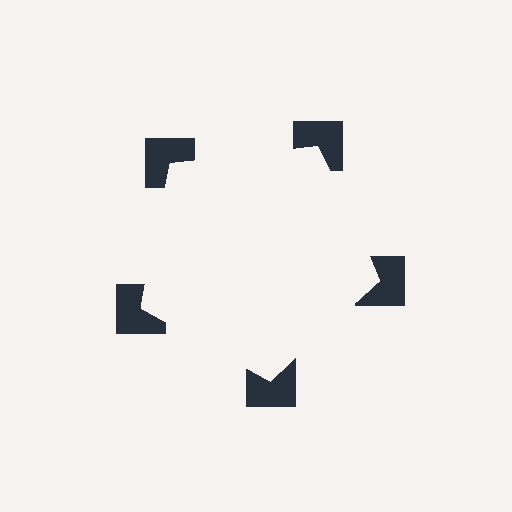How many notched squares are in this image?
There are 5 — one at each vertex of the illusory pentagon.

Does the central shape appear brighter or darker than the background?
It typically appears slightly brighter than the background, even though no actual brightness change is drawn.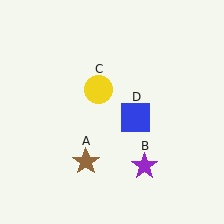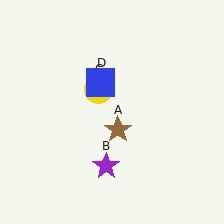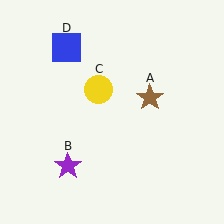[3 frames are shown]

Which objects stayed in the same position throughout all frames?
Yellow circle (object C) remained stationary.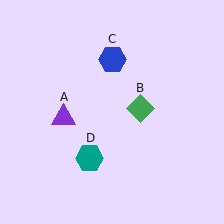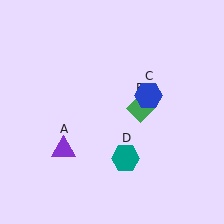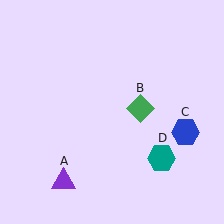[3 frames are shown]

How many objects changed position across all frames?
3 objects changed position: purple triangle (object A), blue hexagon (object C), teal hexagon (object D).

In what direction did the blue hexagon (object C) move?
The blue hexagon (object C) moved down and to the right.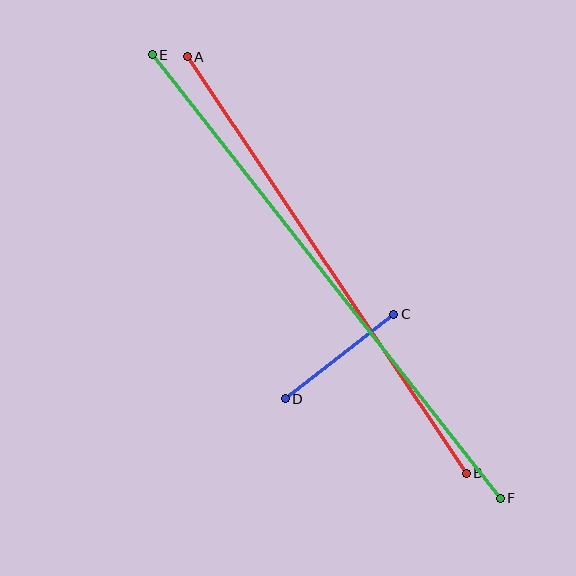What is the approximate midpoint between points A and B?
The midpoint is at approximately (327, 265) pixels.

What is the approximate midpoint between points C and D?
The midpoint is at approximately (340, 356) pixels.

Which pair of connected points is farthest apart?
Points E and F are farthest apart.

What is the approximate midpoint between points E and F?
The midpoint is at approximately (326, 277) pixels.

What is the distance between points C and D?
The distance is approximately 138 pixels.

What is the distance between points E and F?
The distance is approximately 564 pixels.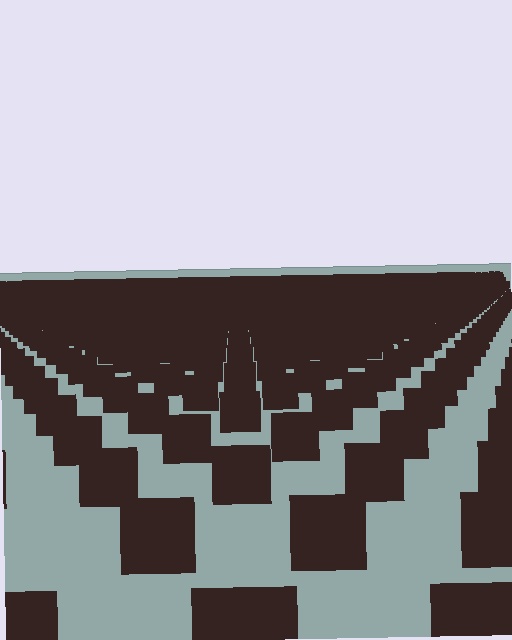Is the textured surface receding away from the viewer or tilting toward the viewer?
The surface is receding away from the viewer. Texture elements get smaller and denser toward the top.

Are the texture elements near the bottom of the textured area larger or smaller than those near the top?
Larger. Near the bottom, elements are closer to the viewer and appear at a bigger on-screen size.